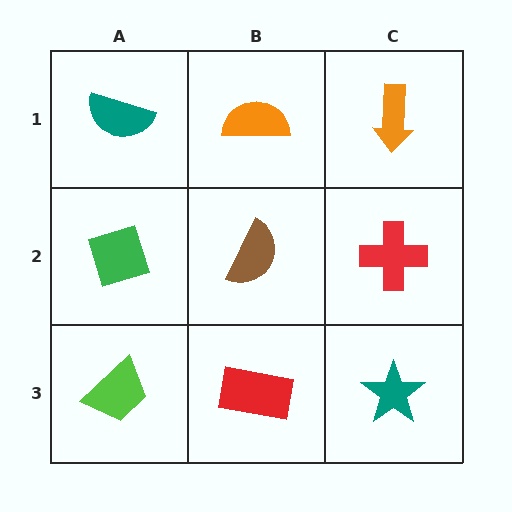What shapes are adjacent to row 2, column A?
A teal semicircle (row 1, column A), a lime trapezoid (row 3, column A), a brown semicircle (row 2, column B).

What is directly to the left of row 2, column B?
A green diamond.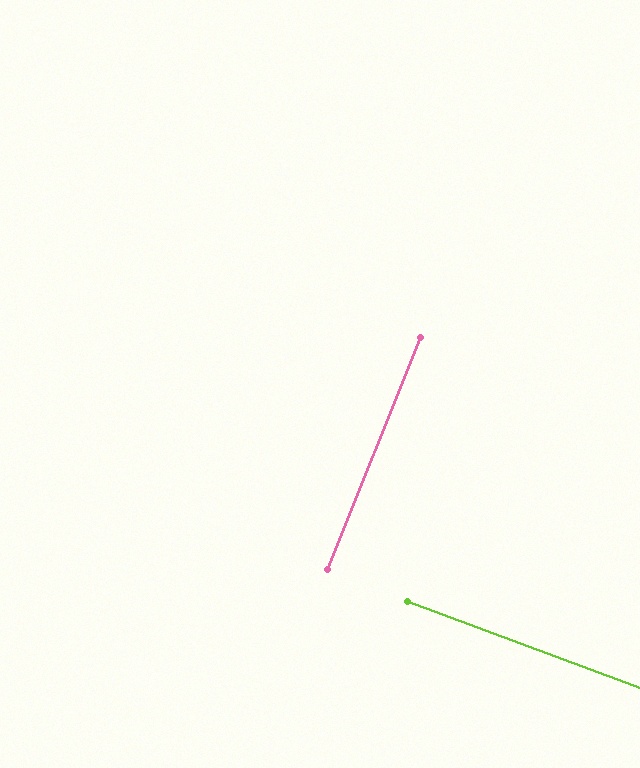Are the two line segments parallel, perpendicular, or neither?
Perpendicular — they meet at approximately 88°.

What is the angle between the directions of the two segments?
Approximately 88 degrees.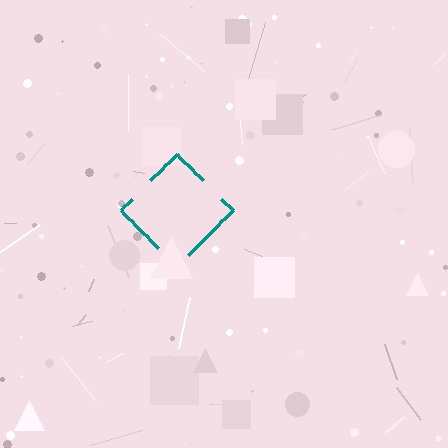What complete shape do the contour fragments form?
The contour fragments form a diamond.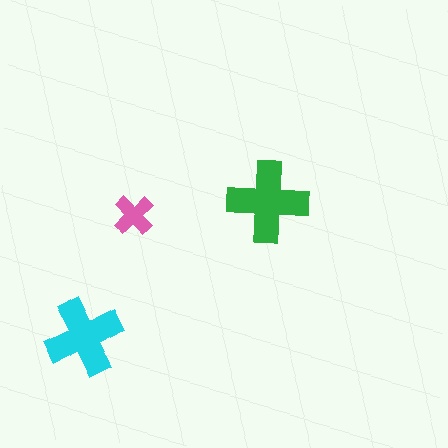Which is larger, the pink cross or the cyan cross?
The cyan one.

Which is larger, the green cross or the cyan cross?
The green one.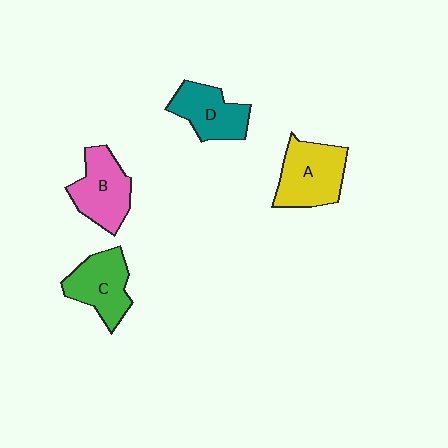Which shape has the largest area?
Shape A (yellow).